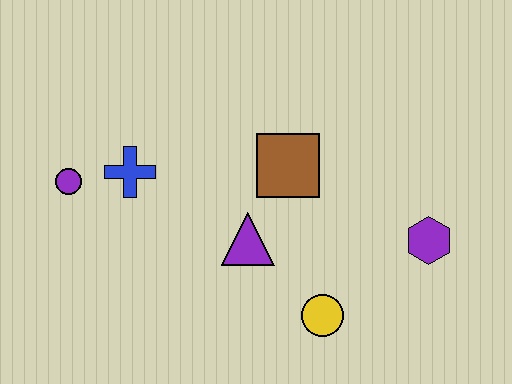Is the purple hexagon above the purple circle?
No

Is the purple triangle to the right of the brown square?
No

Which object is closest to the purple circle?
The blue cross is closest to the purple circle.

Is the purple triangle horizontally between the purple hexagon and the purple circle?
Yes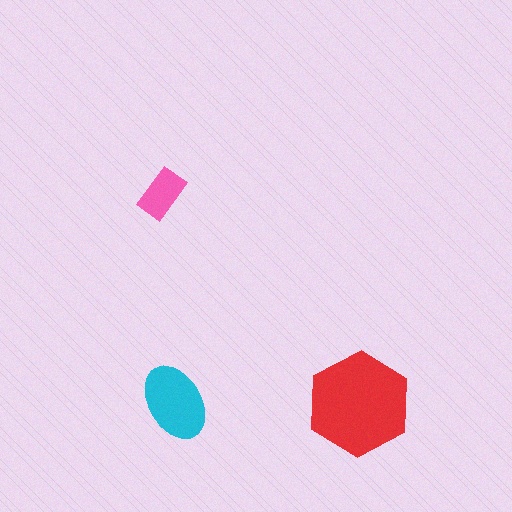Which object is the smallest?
The pink rectangle.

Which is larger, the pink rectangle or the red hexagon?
The red hexagon.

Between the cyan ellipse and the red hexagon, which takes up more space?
The red hexagon.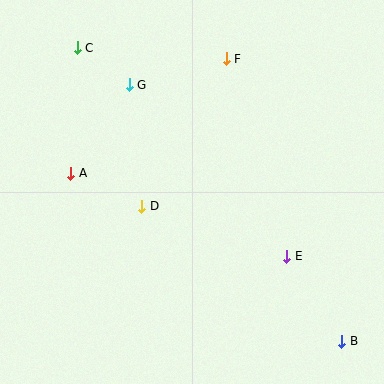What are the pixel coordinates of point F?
Point F is at (226, 59).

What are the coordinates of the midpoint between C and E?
The midpoint between C and E is at (182, 152).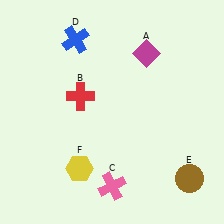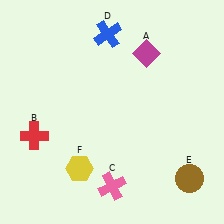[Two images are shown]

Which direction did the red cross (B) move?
The red cross (B) moved left.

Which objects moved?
The objects that moved are: the red cross (B), the blue cross (D).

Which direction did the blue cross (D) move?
The blue cross (D) moved right.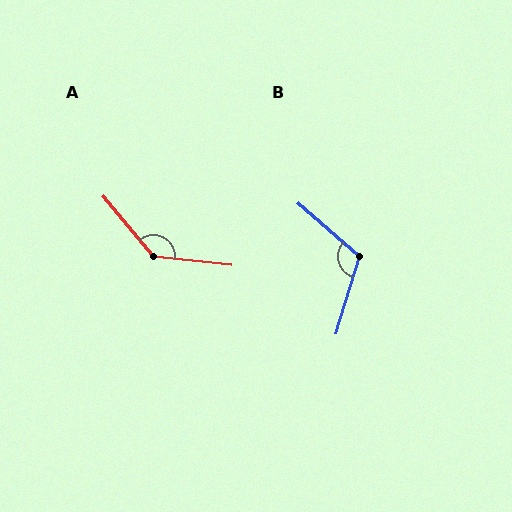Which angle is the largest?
A, at approximately 136 degrees.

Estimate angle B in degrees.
Approximately 114 degrees.